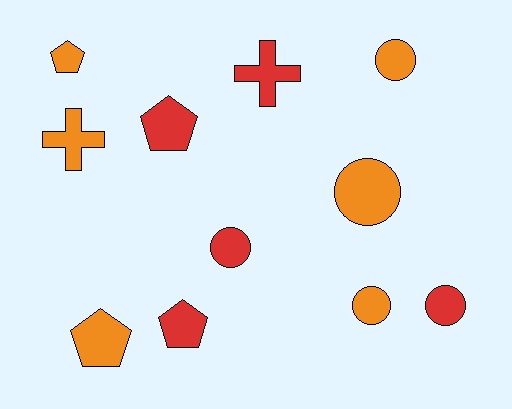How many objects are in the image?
There are 11 objects.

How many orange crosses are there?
There is 1 orange cross.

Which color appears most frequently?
Orange, with 6 objects.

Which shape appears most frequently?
Circle, with 5 objects.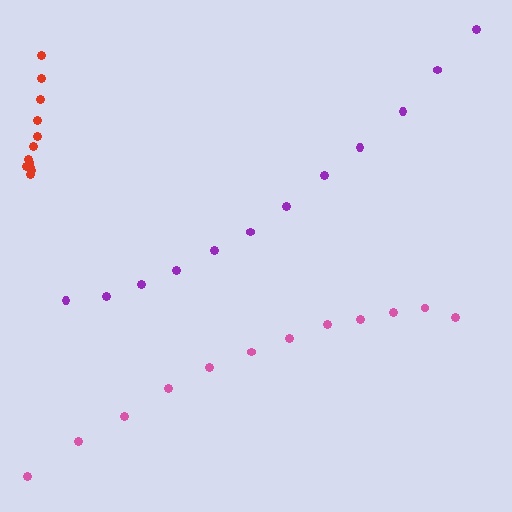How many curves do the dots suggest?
There are 3 distinct paths.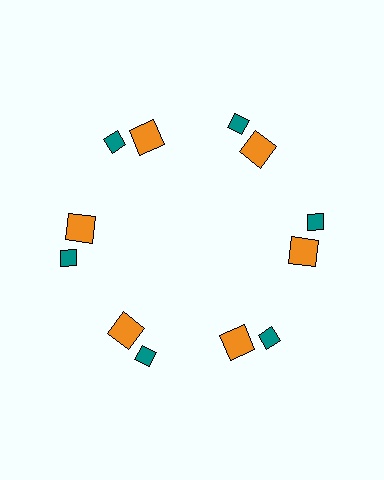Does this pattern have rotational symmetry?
Yes, this pattern has 6-fold rotational symmetry. It looks the same after rotating 60 degrees around the center.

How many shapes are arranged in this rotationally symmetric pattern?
There are 12 shapes, arranged in 6 groups of 2.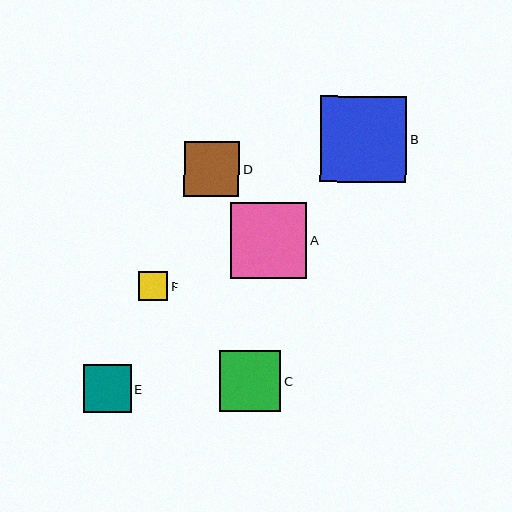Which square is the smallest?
Square F is the smallest with a size of approximately 29 pixels.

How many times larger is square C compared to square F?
Square C is approximately 2.1 times the size of square F.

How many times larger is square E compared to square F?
Square E is approximately 1.6 times the size of square F.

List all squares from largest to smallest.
From largest to smallest: B, A, C, D, E, F.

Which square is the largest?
Square B is the largest with a size of approximately 86 pixels.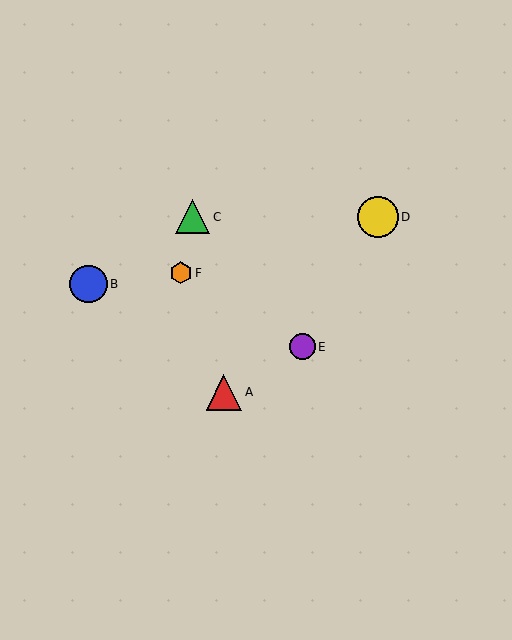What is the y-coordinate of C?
Object C is at y≈217.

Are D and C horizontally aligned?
Yes, both are at y≈217.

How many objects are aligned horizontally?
2 objects (C, D) are aligned horizontally.